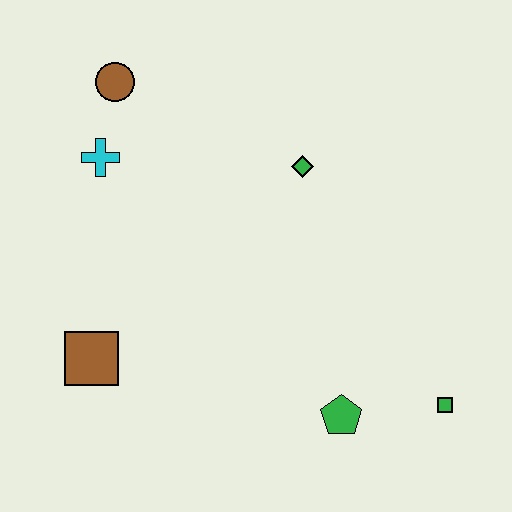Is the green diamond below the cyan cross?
Yes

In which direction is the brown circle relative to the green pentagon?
The brown circle is above the green pentagon.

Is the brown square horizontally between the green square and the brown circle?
No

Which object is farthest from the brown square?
The green square is farthest from the brown square.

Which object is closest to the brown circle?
The cyan cross is closest to the brown circle.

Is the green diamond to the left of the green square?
Yes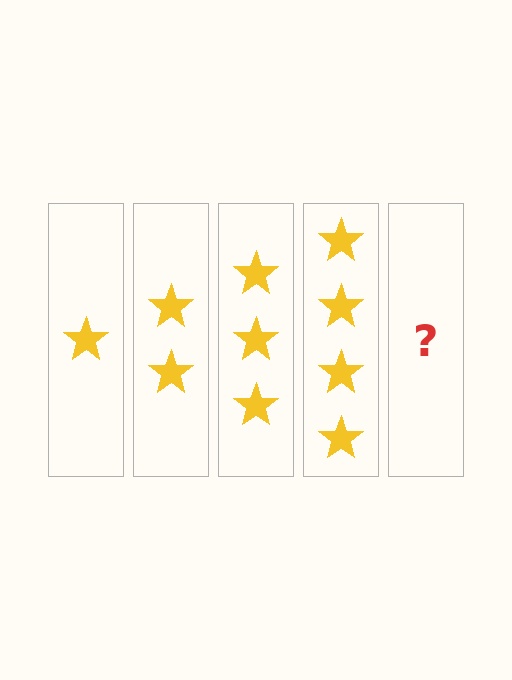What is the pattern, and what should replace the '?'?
The pattern is that each step adds one more star. The '?' should be 5 stars.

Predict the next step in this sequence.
The next step is 5 stars.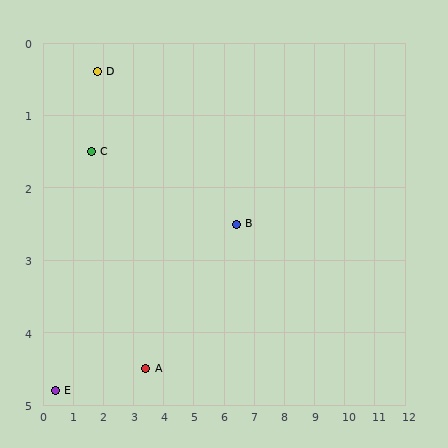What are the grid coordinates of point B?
Point B is at approximately (6.4, 2.5).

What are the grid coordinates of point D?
Point D is at approximately (1.8, 0.4).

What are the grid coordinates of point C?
Point C is at approximately (1.6, 1.5).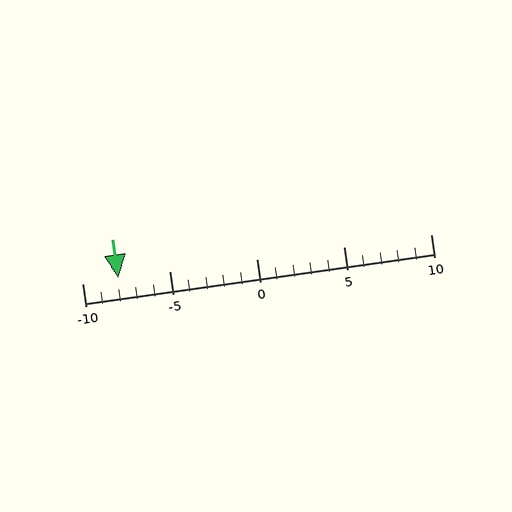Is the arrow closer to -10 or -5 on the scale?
The arrow is closer to -10.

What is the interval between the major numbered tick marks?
The major tick marks are spaced 5 units apart.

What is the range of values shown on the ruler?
The ruler shows values from -10 to 10.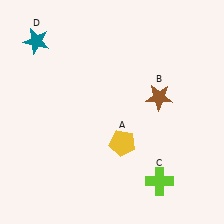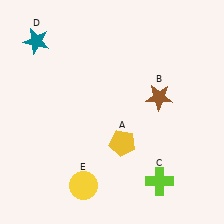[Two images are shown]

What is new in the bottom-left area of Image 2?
A yellow circle (E) was added in the bottom-left area of Image 2.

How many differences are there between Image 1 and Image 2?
There is 1 difference between the two images.